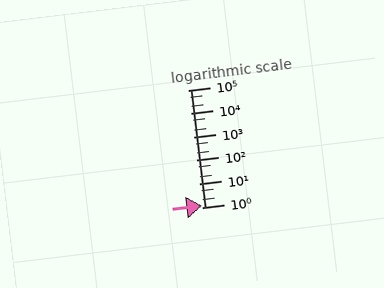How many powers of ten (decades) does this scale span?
The scale spans 5 decades, from 1 to 100000.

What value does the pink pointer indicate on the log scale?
The pointer indicates approximately 1.2.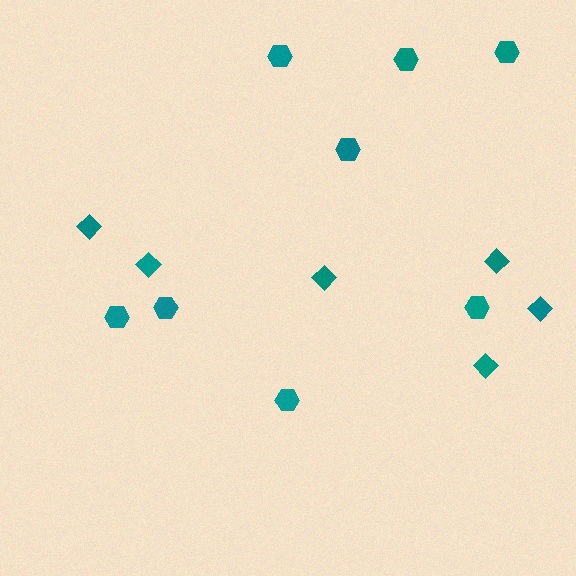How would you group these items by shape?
There are 2 groups: one group of diamonds (6) and one group of hexagons (8).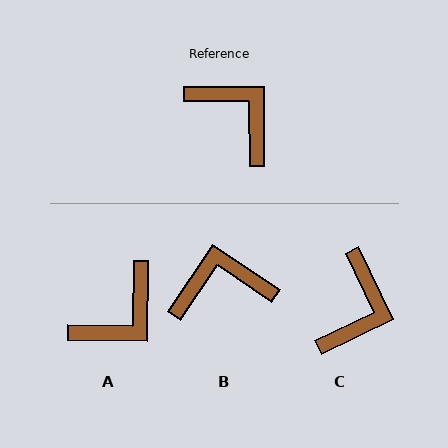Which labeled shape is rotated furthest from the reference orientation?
A, about 91 degrees away.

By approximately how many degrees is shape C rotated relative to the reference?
Approximately 64 degrees clockwise.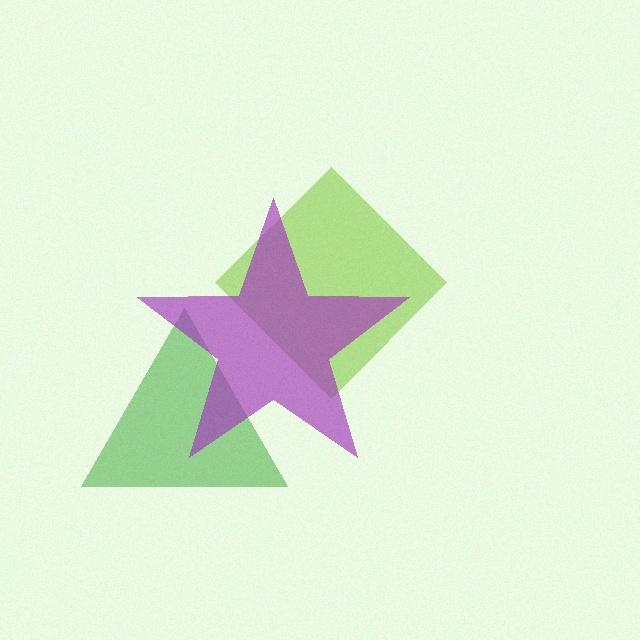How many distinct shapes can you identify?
There are 3 distinct shapes: a lime diamond, a green triangle, a purple star.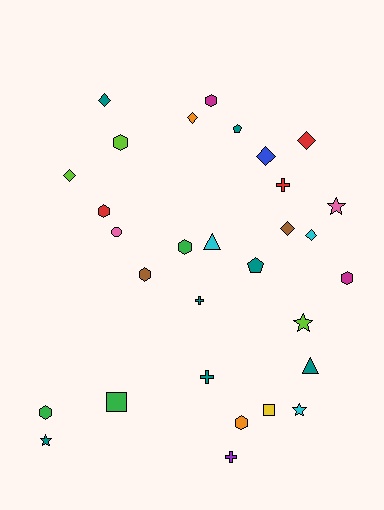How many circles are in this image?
There is 1 circle.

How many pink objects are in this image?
There are 2 pink objects.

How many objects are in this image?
There are 30 objects.